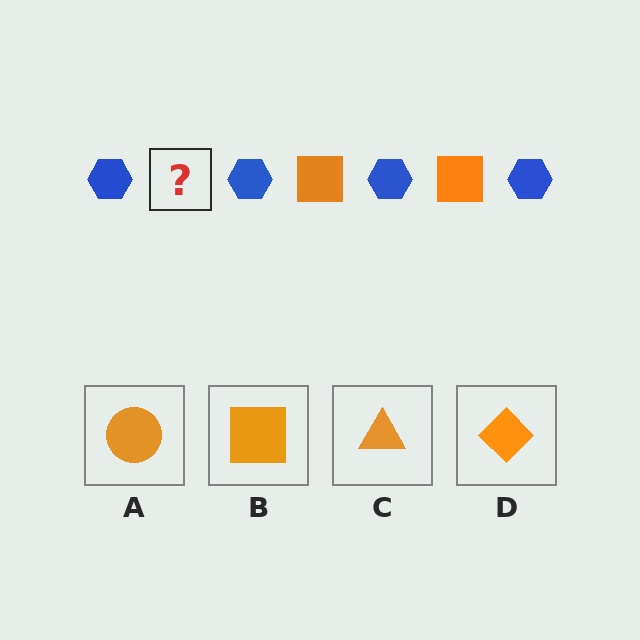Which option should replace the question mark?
Option B.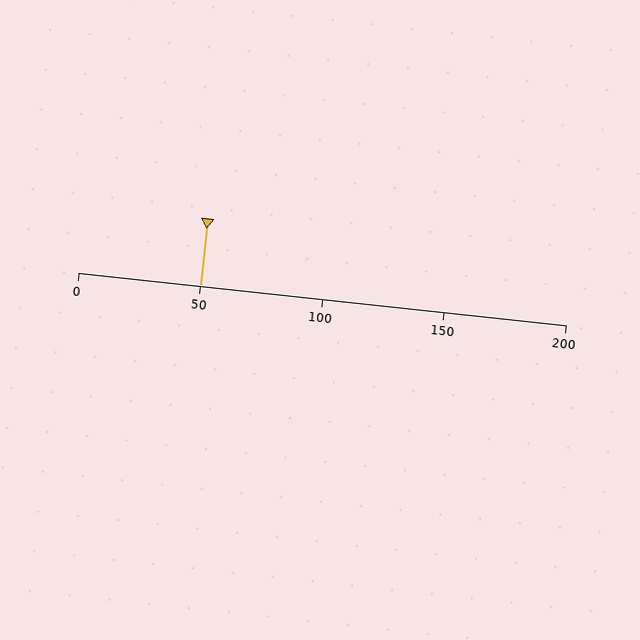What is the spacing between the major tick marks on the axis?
The major ticks are spaced 50 apart.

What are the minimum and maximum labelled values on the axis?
The axis runs from 0 to 200.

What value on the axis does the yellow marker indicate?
The marker indicates approximately 50.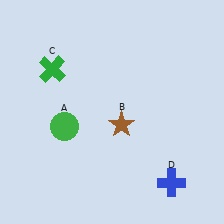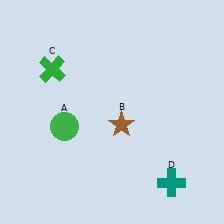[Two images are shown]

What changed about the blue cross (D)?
In Image 1, D is blue. In Image 2, it changed to teal.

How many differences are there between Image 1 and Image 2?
There is 1 difference between the two images.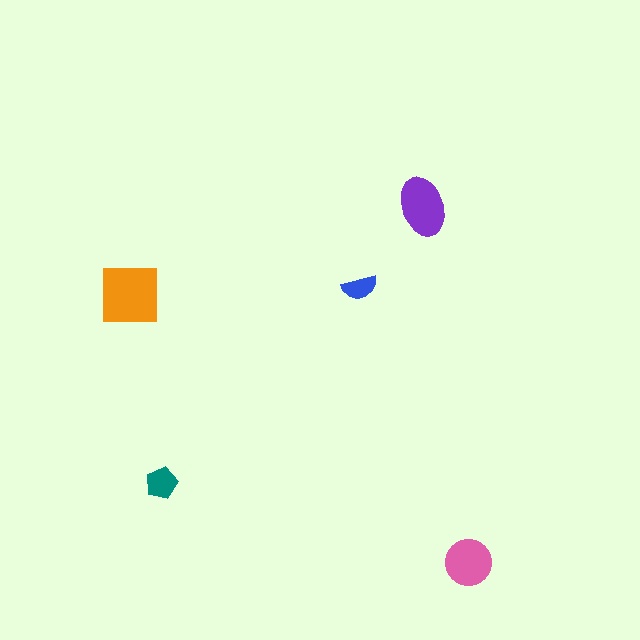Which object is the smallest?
The blue semicircle.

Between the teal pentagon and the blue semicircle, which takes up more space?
The teal pentagon.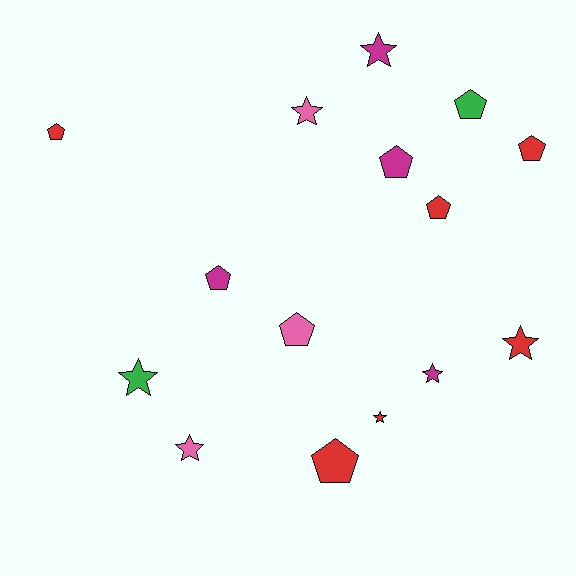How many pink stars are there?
There are 2 pink stars.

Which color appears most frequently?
Red, with 6 objects.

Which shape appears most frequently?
Pentagon, with 8 objects.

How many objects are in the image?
There are 15 objects.